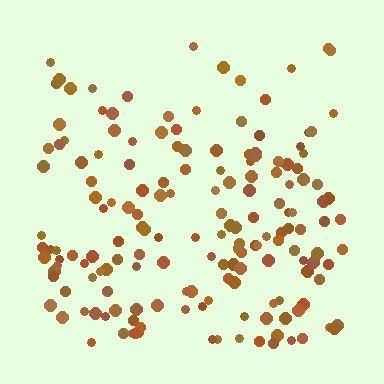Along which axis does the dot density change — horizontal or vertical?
Vertical.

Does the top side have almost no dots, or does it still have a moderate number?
Still a moderate number, just noticeably fewer than the bottom.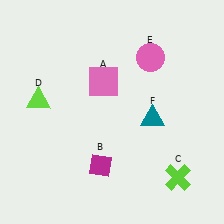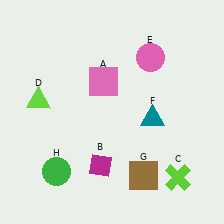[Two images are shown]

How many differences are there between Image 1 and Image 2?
There are 2 differences between the two images.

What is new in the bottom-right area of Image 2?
A brown square (G) was added in the bottom-right area of Image 2.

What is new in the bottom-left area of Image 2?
A green circle (H) was added in the bottom-left area of Image 2.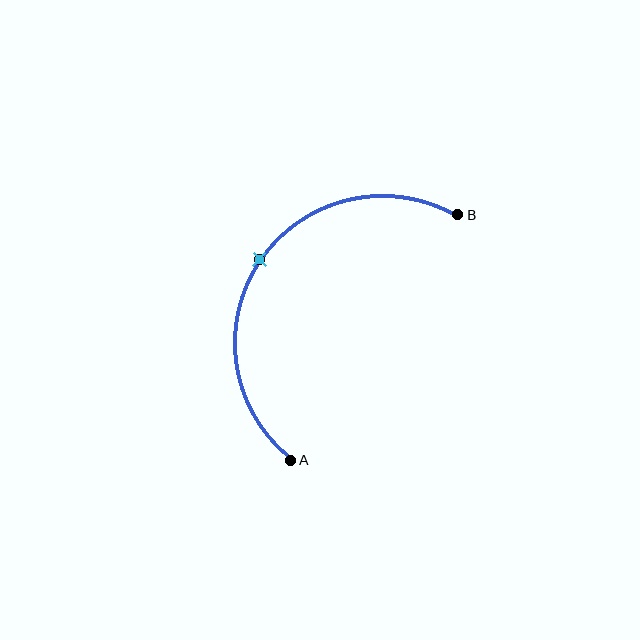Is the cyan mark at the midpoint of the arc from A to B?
Yes. The cyan mark lies on the arc at equal arc-length from both A and B — it is the arc midpoint.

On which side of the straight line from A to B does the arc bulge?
The arc bulges above and to the left of the straight line connecting A and B.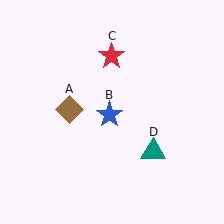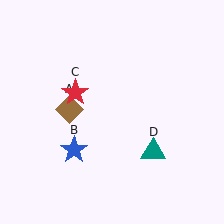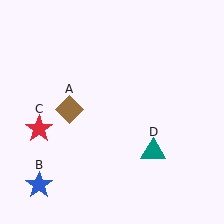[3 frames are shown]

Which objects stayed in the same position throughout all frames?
Brown diamond (object A) and teal triangle (object D) remained stationary.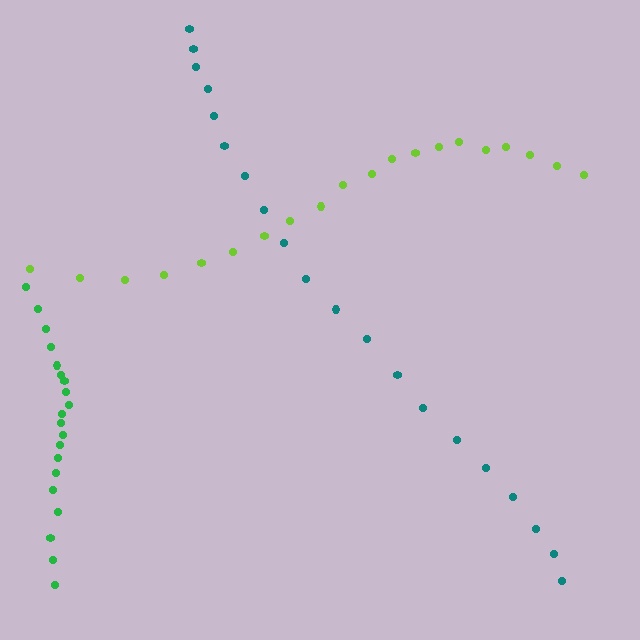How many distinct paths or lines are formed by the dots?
There are 3 distinct paths.